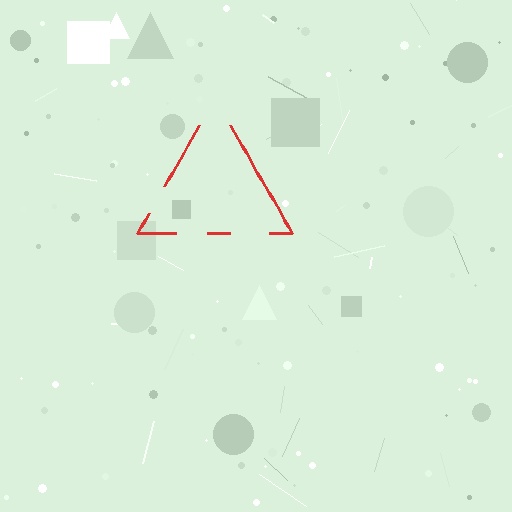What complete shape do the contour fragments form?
The contour fragments form a triangle.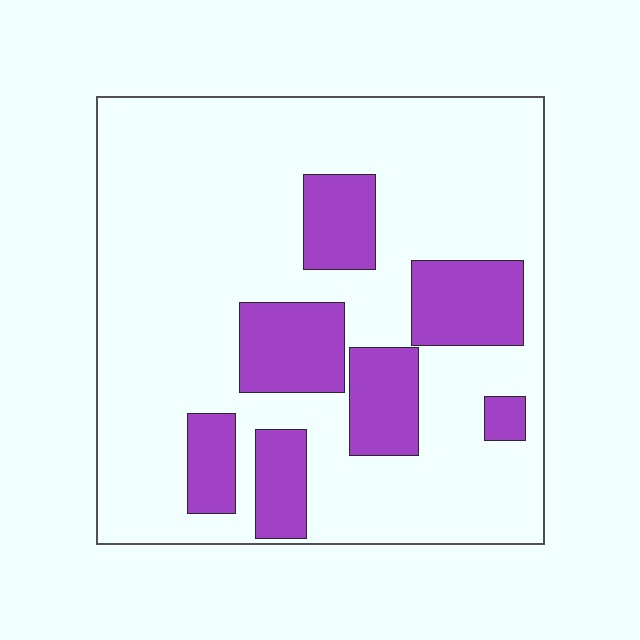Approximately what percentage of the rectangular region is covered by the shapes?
Approximately 25%.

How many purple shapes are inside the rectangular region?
7.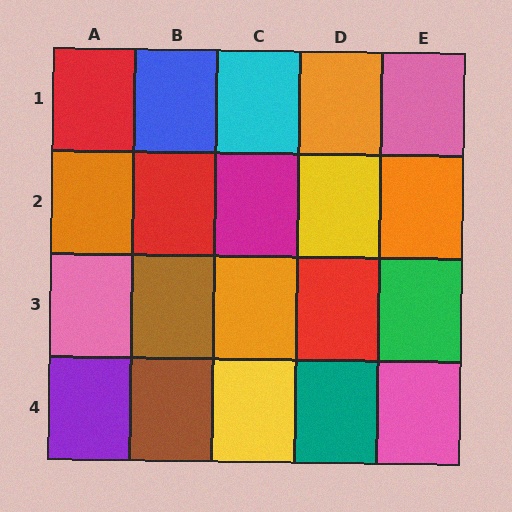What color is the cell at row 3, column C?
Orange.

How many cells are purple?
1 cell is purple.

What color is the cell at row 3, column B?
Brown.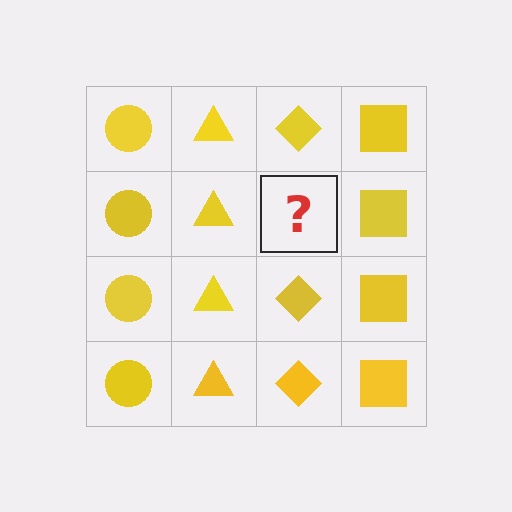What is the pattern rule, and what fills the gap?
The rule is that each column has a consistent shape. The gap should be filled with a yellow diamond.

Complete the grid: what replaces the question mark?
The question mark should be replaced with a yellow diamond.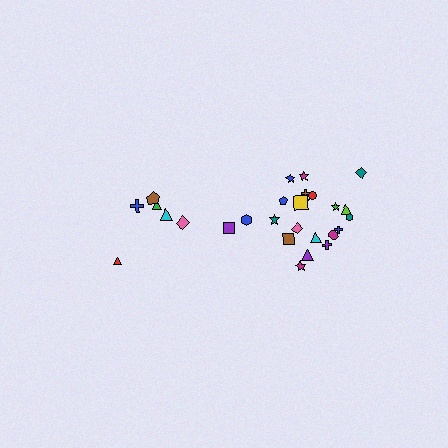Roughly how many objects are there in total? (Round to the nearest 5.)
Roughly 30 objects in total.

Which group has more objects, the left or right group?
The right group.